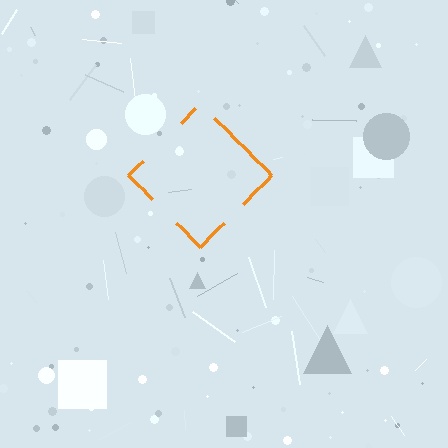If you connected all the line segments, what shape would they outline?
They would outline a diamond.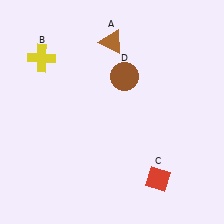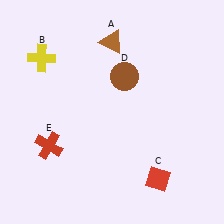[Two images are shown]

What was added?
A red cross (E) was added in Image 2.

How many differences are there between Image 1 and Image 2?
There is 1 difference between the two images.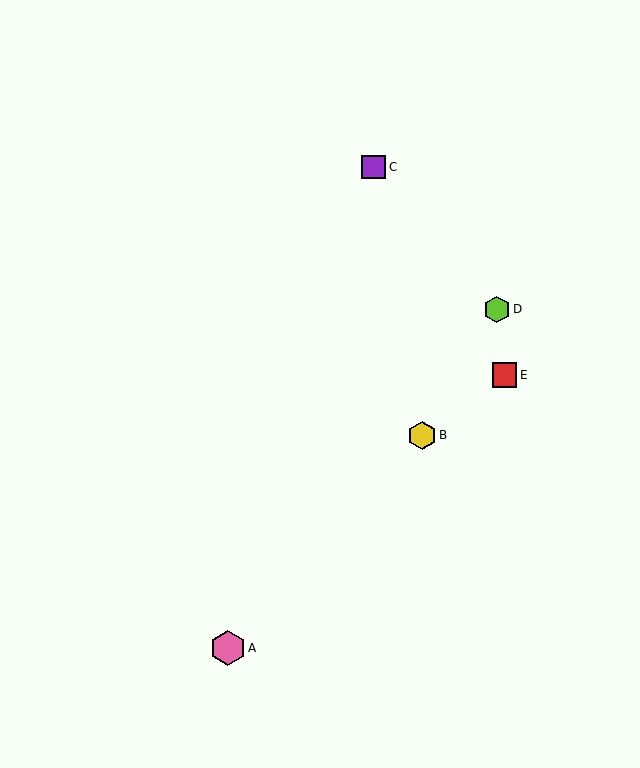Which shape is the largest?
The pink hexagon (labeled A) is the largest.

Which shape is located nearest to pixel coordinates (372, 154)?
The purple square (labeled C) at (374, 167) is nearest to that location.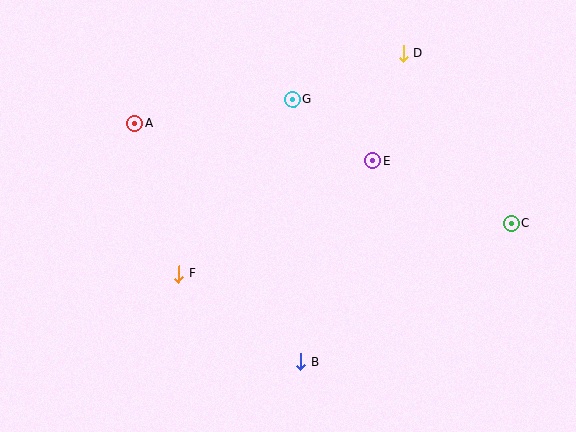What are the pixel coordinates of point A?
Point A is at (135, 124).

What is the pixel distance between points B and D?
The distance between B and D is 325 pixels.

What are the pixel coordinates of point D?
Point D is at (403, 54).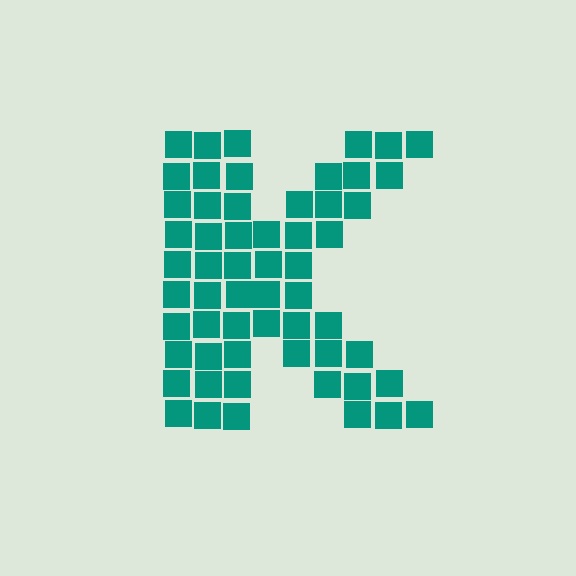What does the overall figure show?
The overall figure shows the letter K.